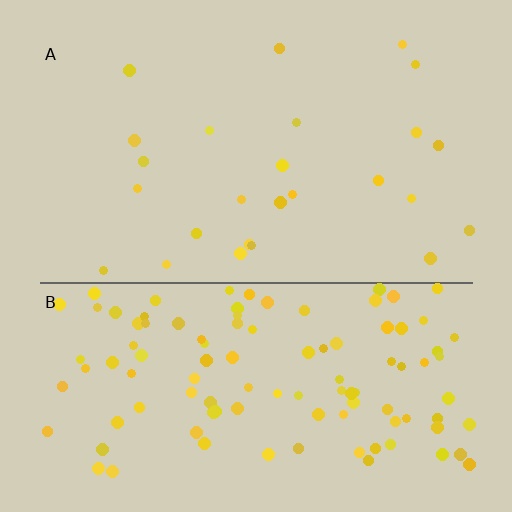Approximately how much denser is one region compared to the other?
Approximately 4.3× — region B over region A.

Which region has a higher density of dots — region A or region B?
B (the bottom).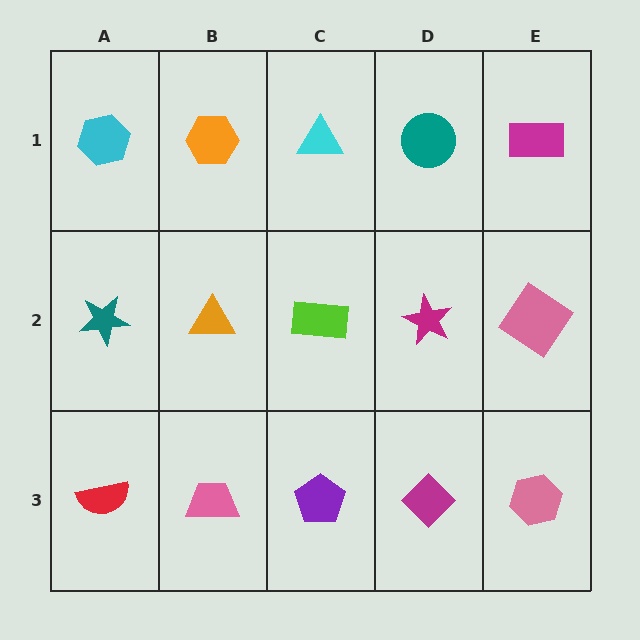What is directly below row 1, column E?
A pink diamond.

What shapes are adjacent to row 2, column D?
A teal circle (row 1, column D), a magenta diamond (row 3, column D), a lime rectangle (row 2, column C), a pink diamond (row 2, column E).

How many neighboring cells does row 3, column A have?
2.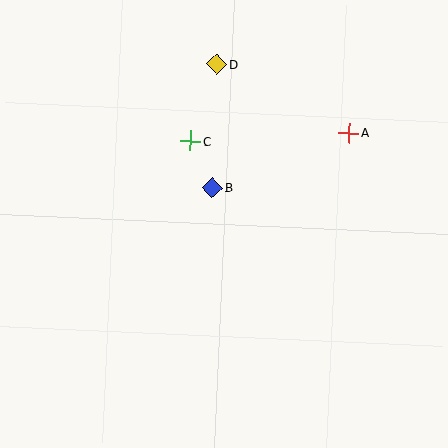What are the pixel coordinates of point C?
Point C is at (191, 141).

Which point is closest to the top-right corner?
Point A is closest to the top-right corner.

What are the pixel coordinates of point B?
Point B is at (213, 188).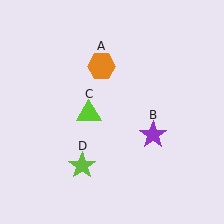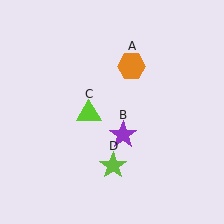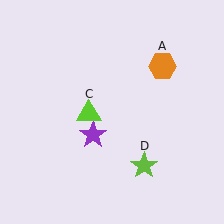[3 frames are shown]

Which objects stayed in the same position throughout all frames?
Lime triangle (object C) remained stationary.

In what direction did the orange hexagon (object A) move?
The orange hexagon (object A) moved right.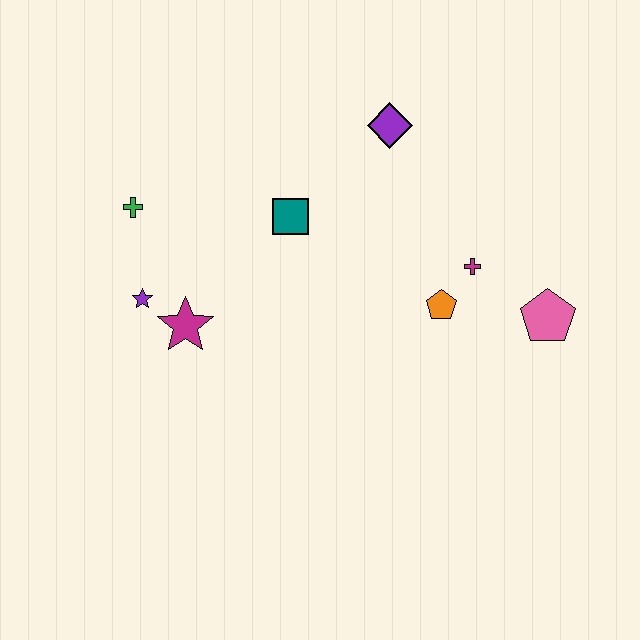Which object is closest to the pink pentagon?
The magenta cross is closest to the pink pentagon.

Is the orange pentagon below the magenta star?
No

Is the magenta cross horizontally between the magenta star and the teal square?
No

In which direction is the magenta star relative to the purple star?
The magenta star is to the right of the purple star.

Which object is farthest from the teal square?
The pink pentagon is farthest from the teal square.